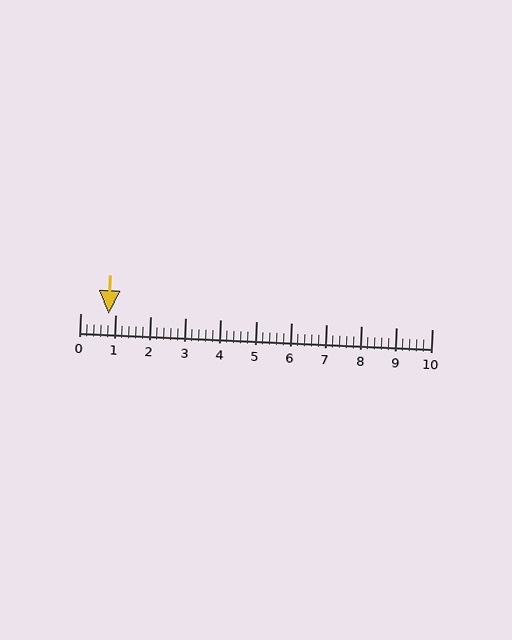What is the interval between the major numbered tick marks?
The major tick marks are spaced 1 units apart.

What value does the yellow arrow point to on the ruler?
The yellow arrow points to approximately 0.8.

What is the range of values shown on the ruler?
The ruler shows values from 0 to 10.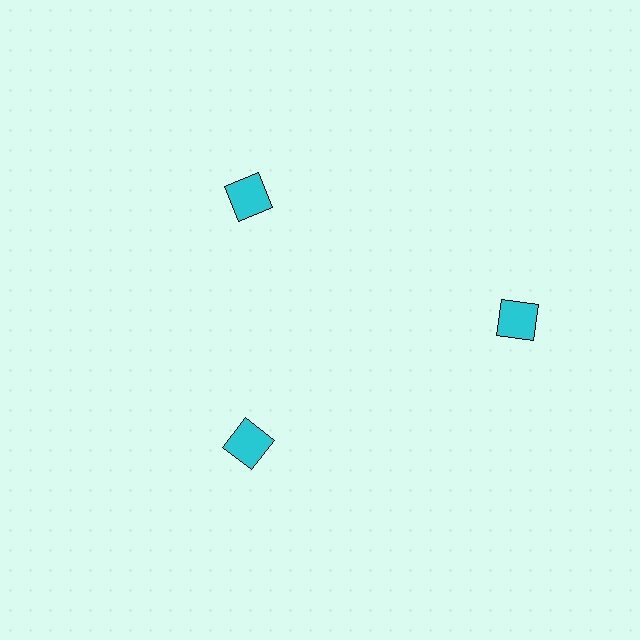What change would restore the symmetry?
The symmetry would be restored by moving it inward, back onto the ring so that all 3 squares sit at equal angles and equal distance from the center.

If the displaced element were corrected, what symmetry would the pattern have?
It would have 3-fold rotational symmetry — the pattern would map onto itself every 120 degrees.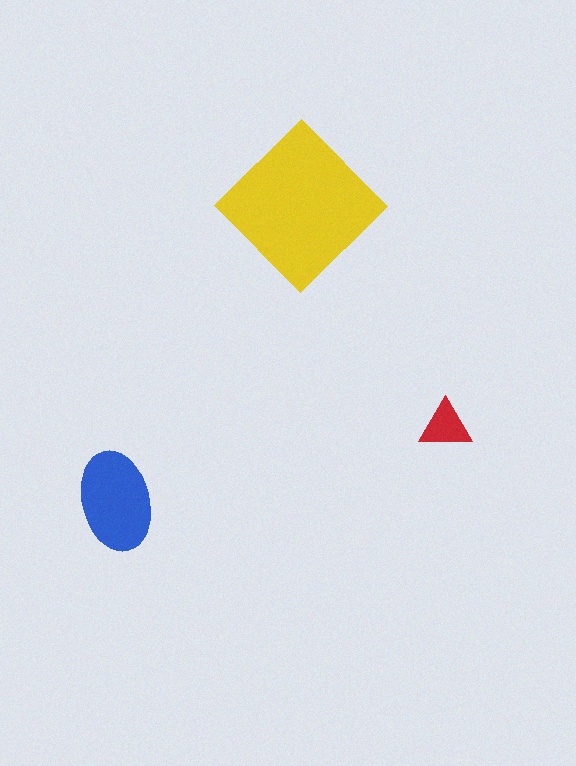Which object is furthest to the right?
The red triangle is rightmost.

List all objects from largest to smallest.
The yellow diamond, the blue ellipse, the red triangle.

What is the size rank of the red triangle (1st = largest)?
3rd.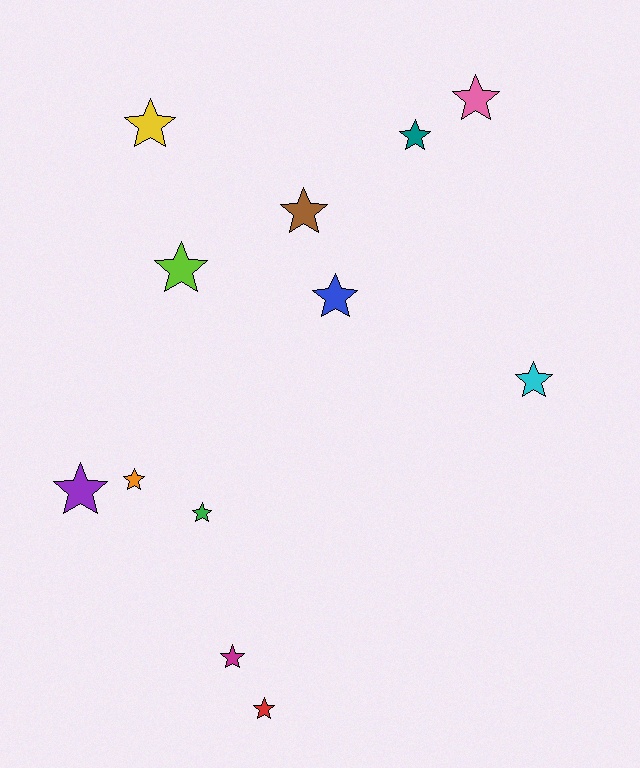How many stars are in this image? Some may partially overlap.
There are 12 stars.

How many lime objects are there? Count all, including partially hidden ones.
There is 1 lime object.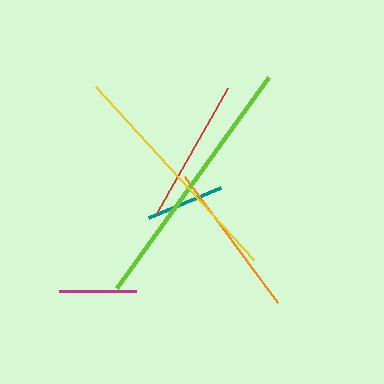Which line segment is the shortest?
The magenta line is the shortest at approximately 77 pixels.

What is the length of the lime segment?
The lime segment is approximately 260 pixels long.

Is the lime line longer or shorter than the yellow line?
The lime line is longer than the yellow line.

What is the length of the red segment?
The red segment is approximately 144 pixels long.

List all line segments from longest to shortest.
From longest to shortest: lime, yellow, orange, red, teal, magenta.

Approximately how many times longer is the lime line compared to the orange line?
The lime line is approximately 1.7 times the length of the orange line.